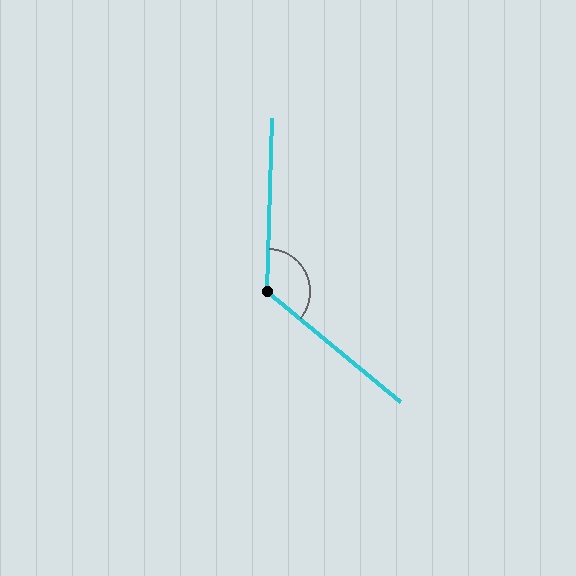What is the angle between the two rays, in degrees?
Approximately 128 degrees.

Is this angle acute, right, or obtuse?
It is obtuse.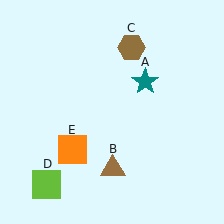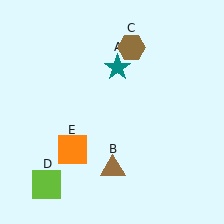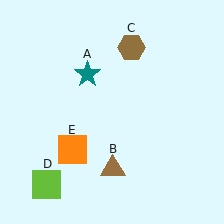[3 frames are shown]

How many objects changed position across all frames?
1 object changed position: teal star (object A).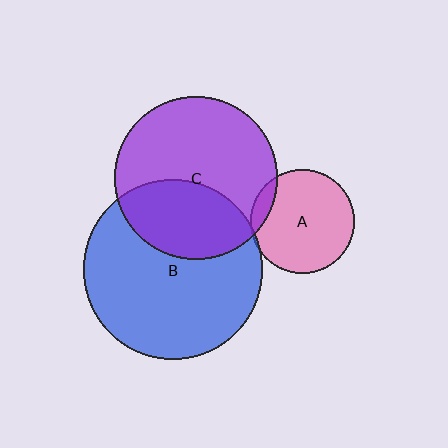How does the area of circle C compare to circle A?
Approximately 2.5 times.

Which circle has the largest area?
Circle B (blue).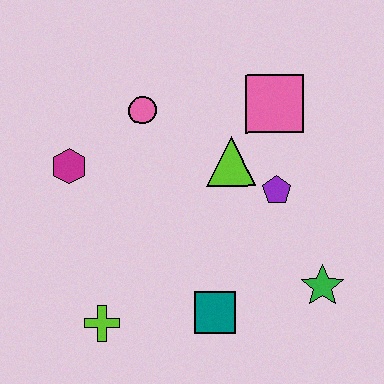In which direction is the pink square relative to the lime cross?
The pink square is above the lime cross.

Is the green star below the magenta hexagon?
Yes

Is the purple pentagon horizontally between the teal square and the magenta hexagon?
No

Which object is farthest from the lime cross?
The pink square is farthest from the lime cross.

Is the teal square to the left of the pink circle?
No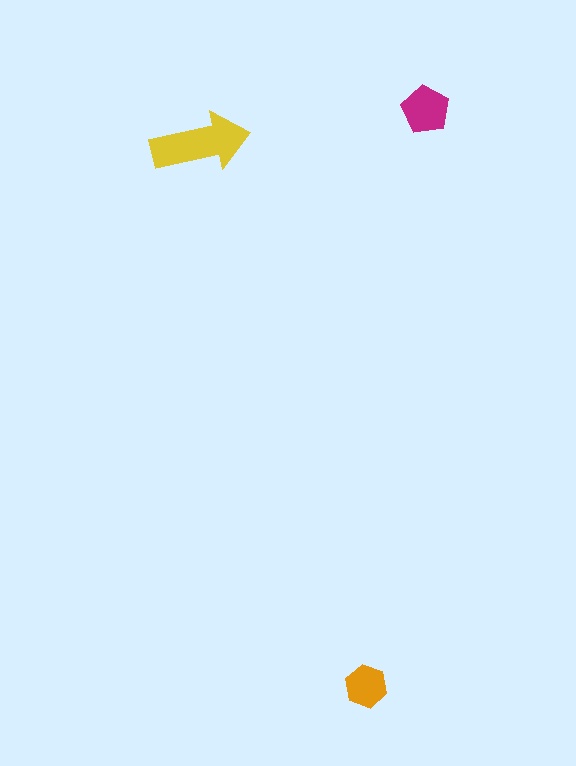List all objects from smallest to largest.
The orange hexagon, the magenta pentagon, the yellow arrow.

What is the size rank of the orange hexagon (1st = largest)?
3rd.